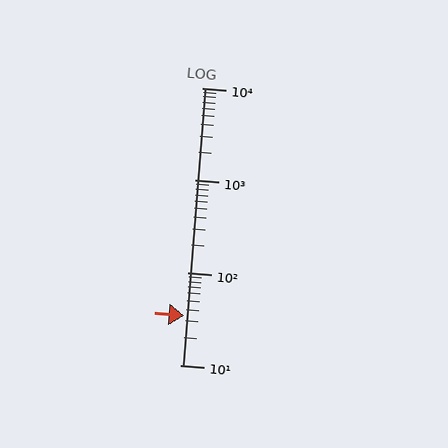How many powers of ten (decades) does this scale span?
The scale spans 3 decades, from 10 to 10000.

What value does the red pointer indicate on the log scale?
The pointer indicates approximately 34.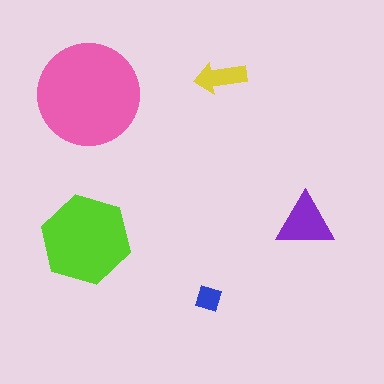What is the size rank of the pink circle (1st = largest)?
1st.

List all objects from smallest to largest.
The blue diamond, the yellow arrow, the purple triangle, the lime hexagon, the pink circle.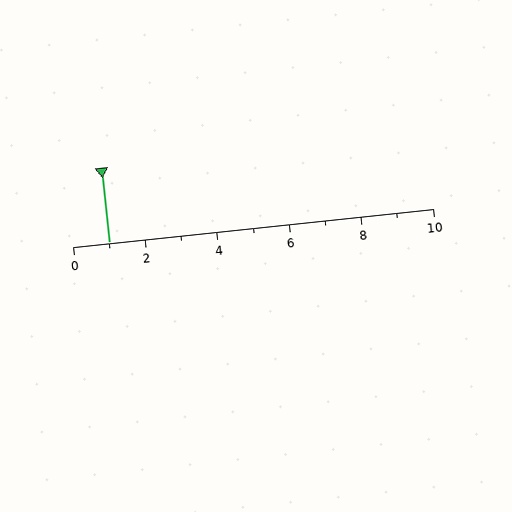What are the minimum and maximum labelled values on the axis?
The axis runs from 0 to 10.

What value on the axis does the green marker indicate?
The marker indicates approximately 1.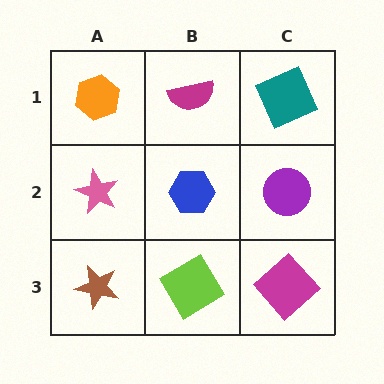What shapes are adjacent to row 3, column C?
A purple circle (row 2, column C), a lime diamond (row 3, column B).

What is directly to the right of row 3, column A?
A lime diamond.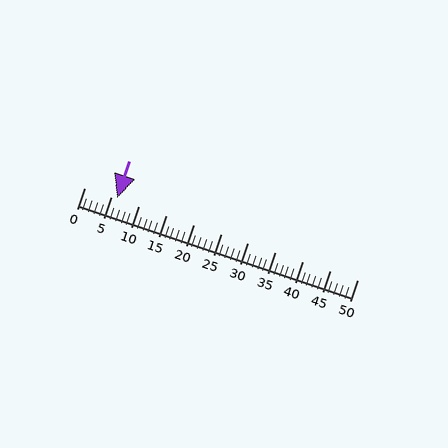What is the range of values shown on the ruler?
The ruler shows values from 0 to 50.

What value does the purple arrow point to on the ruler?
The purple arrow points to approximately 6.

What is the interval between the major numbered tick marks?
The major tick marks are spaced 5 units apart.